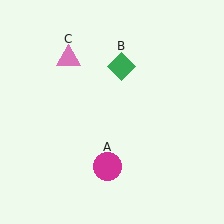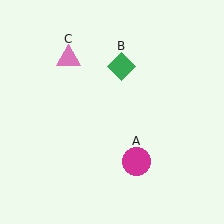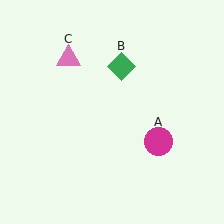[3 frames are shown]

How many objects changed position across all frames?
1 object changed position: magenta circle (object A).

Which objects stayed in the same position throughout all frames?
Green diamond (object B) and pink triangle (object C) remained stationary.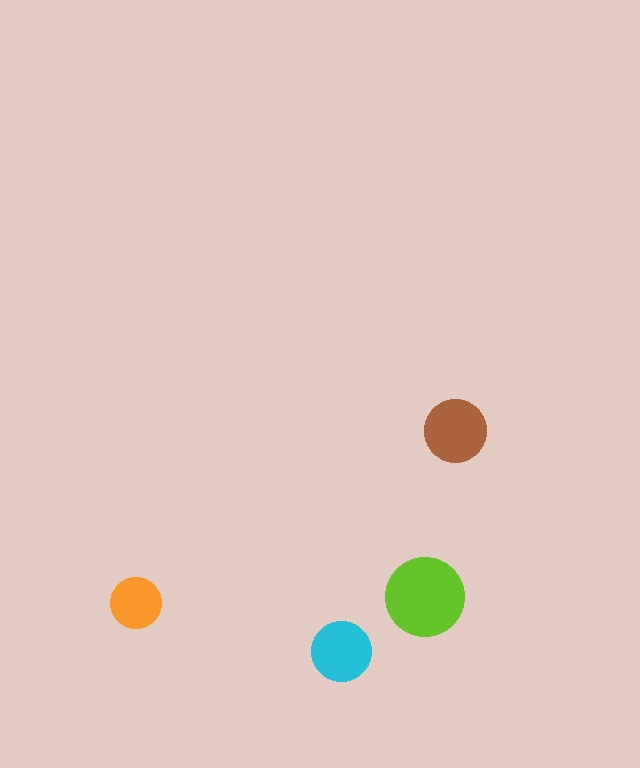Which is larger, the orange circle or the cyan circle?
The cyan one.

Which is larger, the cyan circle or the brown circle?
The brown one.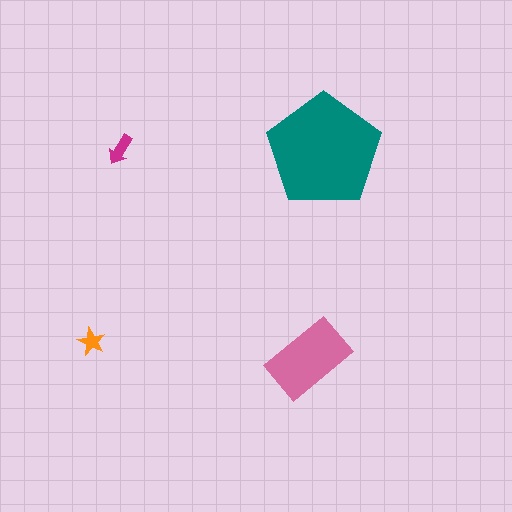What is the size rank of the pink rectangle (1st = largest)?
2nd.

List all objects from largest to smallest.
The teal pentagon, the pink rectangle, the magenta arrow, the orange star.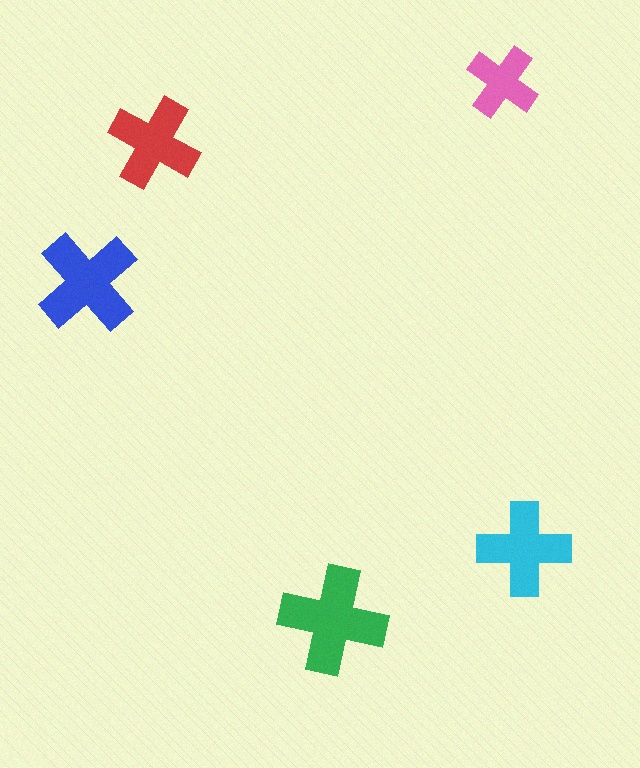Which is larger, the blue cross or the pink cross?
The blue one.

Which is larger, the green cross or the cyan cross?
The green one.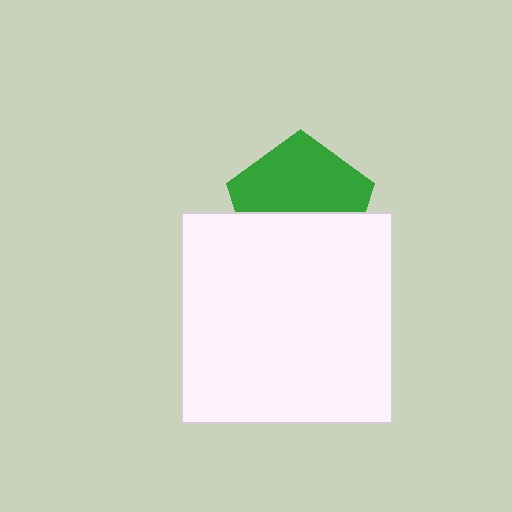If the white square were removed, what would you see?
You would see the complete green pentagon.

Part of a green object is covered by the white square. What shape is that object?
It is a pentagon.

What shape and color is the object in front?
The object in front is a white square.